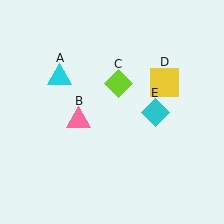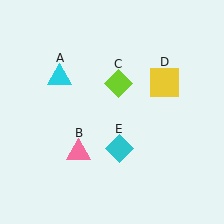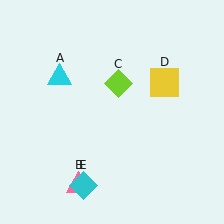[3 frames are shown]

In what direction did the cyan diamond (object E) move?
The cyan diamond (object E) moved down and to the left.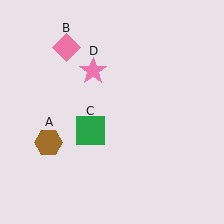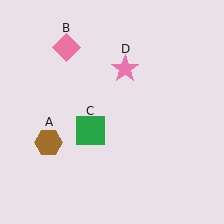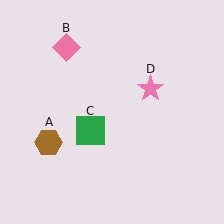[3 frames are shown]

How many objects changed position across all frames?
1 object changed position: pink star (object D).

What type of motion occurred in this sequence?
The pink star (object D) rotated clockwise around the center of the scene.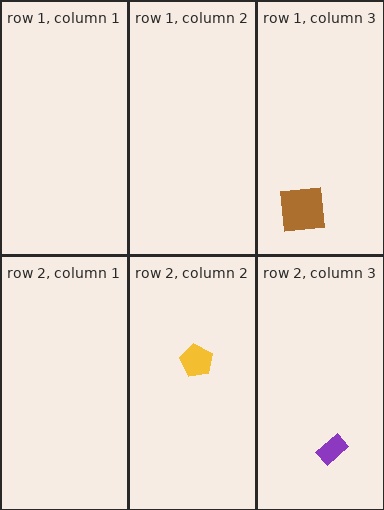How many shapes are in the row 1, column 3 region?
1.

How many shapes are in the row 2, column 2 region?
1.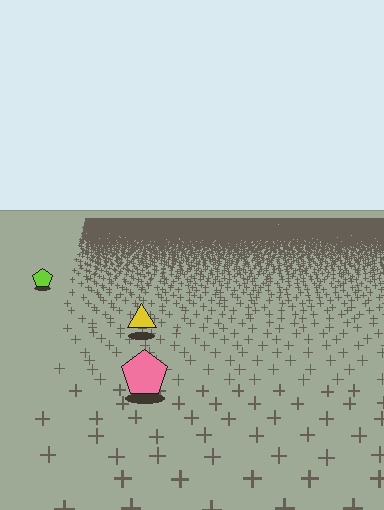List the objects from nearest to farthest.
From nearest to farthest: the pink pentagon, the yellow triangle, the lime pentagon.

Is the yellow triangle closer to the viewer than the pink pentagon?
No. The pink pentagon is closer — you can tell from the texture gradient: the ground texture is coarser near it.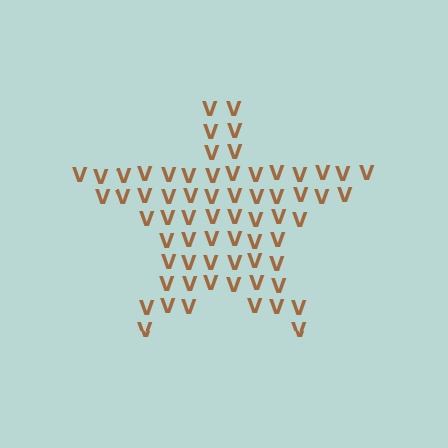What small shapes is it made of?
It is made of small letter V's.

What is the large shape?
The large shape is a star.